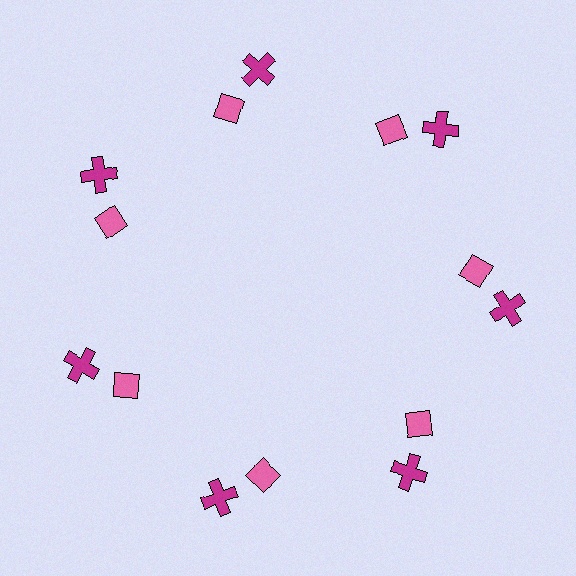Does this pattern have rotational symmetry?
Yes, this pattern has 7-fold rotational symmetry. It looks the same after rotating 51 degrees around the center.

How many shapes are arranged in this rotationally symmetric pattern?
There are 14 shapes, arranged in 7 groups of 2.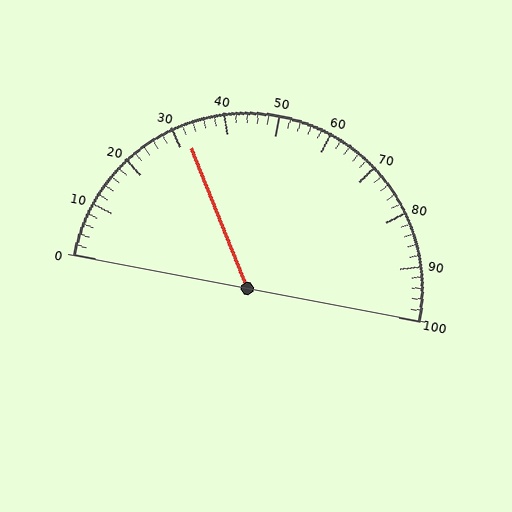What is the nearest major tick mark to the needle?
The nearest major tick mark is 30.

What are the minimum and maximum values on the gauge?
The gauge ranges from 0 to 100.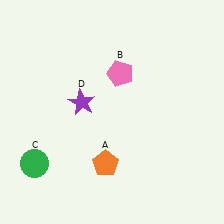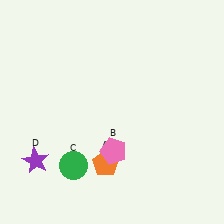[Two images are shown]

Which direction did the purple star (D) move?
The purple star (D) moved down.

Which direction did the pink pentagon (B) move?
The pink pentagon (B) moved down.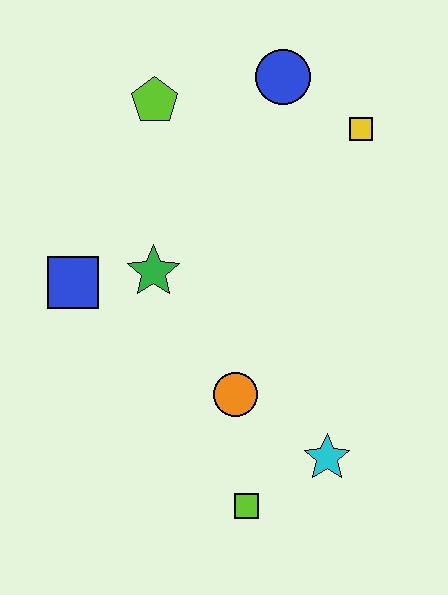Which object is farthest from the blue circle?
The lime square is farthest from the blue circle.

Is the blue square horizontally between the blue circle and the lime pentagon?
No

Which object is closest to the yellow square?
The blue circle is closest to the yellow square.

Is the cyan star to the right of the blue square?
Yes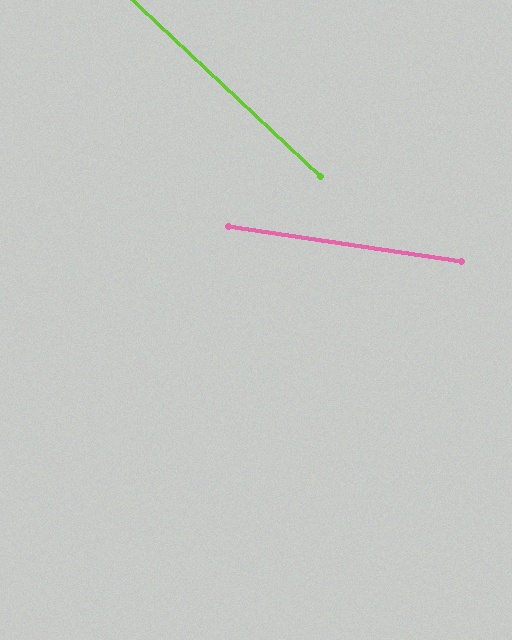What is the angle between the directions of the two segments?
Approximately 35 degrees.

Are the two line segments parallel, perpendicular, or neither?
Neither parallel nor perpendicular — they differ by about 35°.